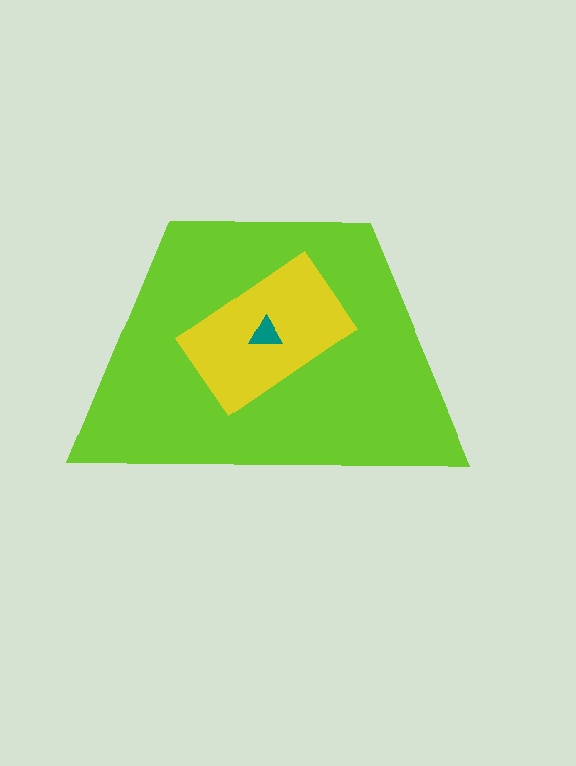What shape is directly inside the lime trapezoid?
The yellow rectangle.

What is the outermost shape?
The lime trapezoid.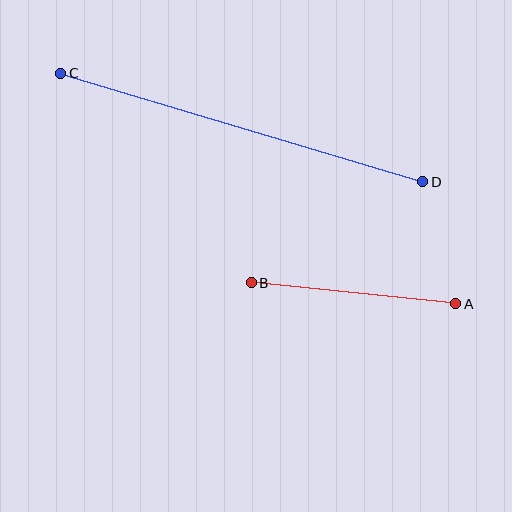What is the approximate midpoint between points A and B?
The midpoint is at approximately (354, 293) pixels.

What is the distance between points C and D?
The distance is approximately 378 pixels.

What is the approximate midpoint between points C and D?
The midpoint is at approximately (242, 128) pixels.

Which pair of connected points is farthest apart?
Points C and D are farthest apart.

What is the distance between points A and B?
The distance is approximately 205 pixels.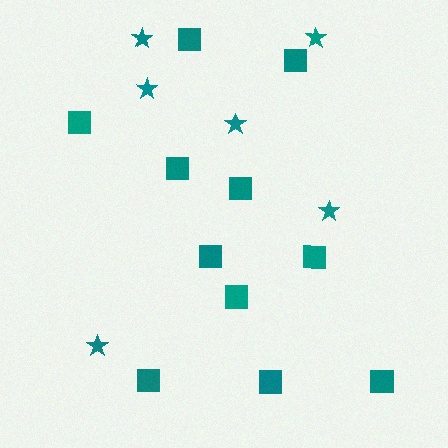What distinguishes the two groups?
There are 2 groups: one group of squares (11) and one group of stars (6).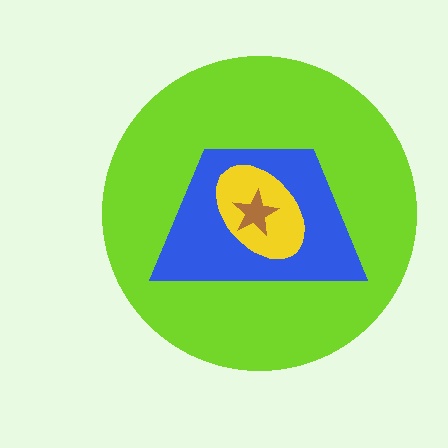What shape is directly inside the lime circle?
The blue trapezoid.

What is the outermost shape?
The lime circle.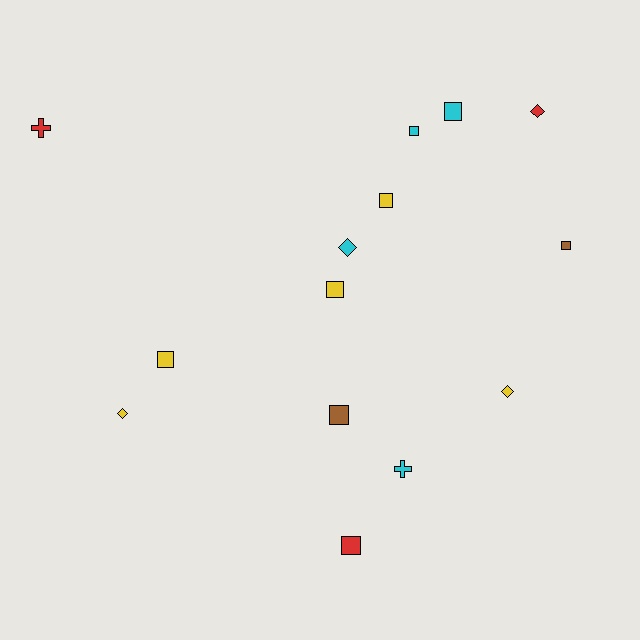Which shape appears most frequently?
Square, with 8 objects.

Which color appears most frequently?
Yellow, with 5 objects.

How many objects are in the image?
There are 14 objects.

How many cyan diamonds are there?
There is 1 cyan diamond.